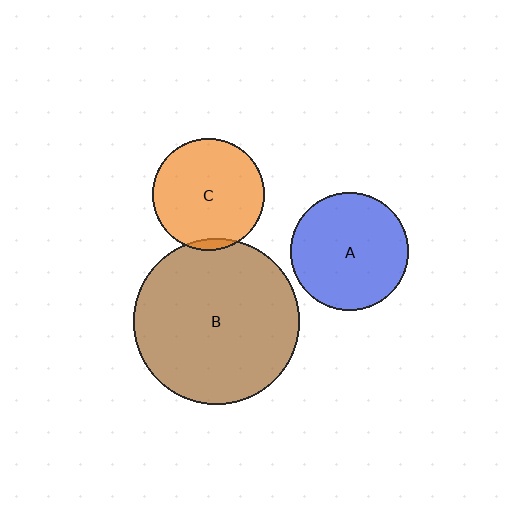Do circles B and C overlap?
Yes.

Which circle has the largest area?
Circle B (brown).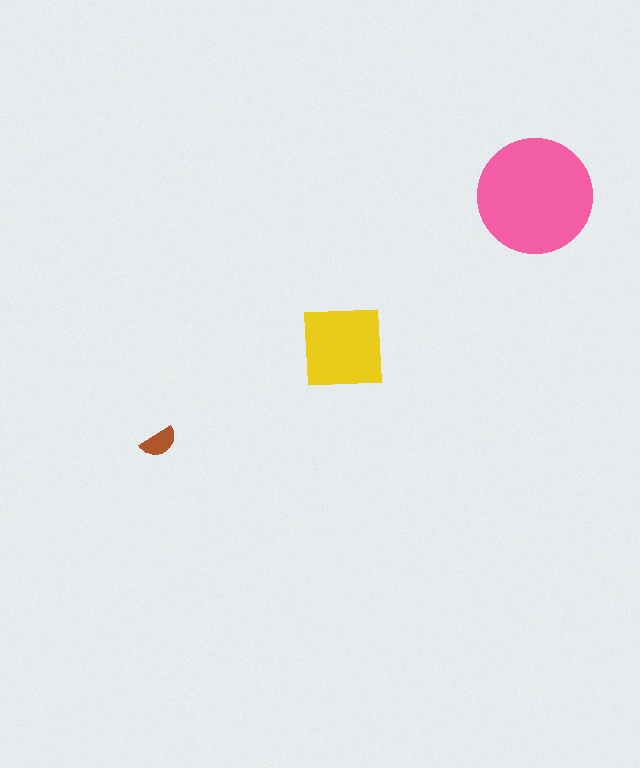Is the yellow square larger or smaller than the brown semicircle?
Larger.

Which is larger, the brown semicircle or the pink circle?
The pink circle.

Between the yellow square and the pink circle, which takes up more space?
The pink circle.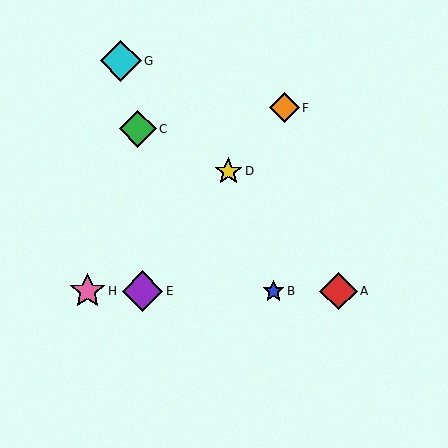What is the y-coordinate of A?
Object A is at y≈291.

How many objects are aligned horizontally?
4 objects (A, B, E, H) are aligned horizontally.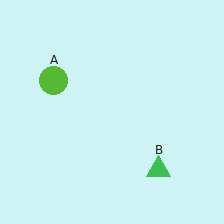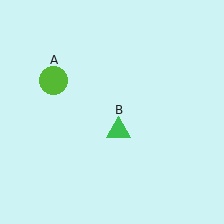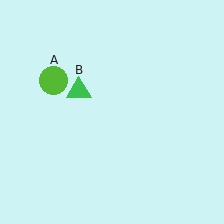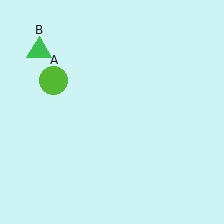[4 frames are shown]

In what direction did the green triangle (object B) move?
The green triangle (object B) moved up and to the left.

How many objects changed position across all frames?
1 object changed position: green triangle (object B).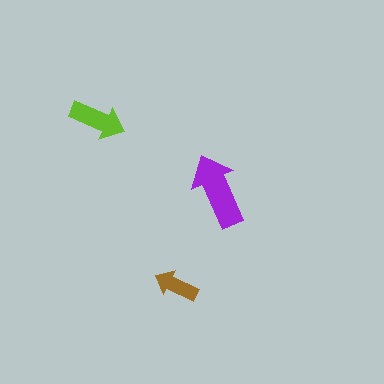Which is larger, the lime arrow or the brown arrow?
The lime one.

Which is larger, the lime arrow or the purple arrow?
The purple one.